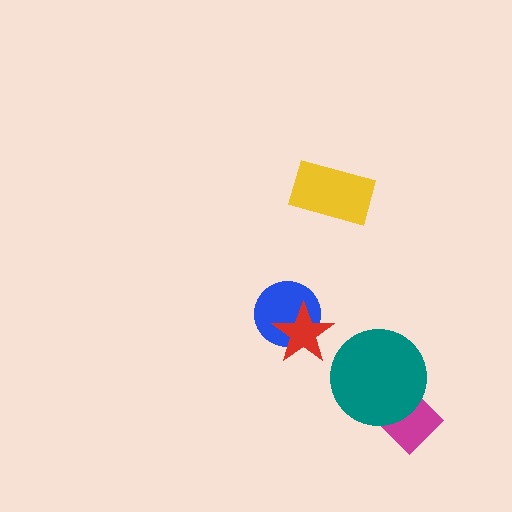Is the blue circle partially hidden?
Yes, it is partially covered by another shape.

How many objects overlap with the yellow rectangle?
0 objects overlap with the yellow rectangle.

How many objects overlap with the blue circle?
1 object overlaps with the blue circle.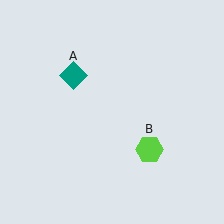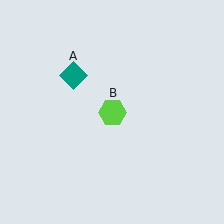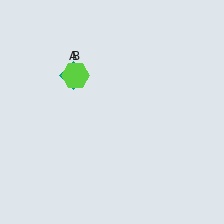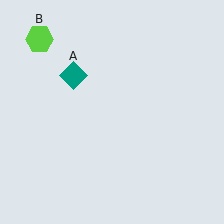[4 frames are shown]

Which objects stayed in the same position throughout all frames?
Teal diamond (object A) remained stationary.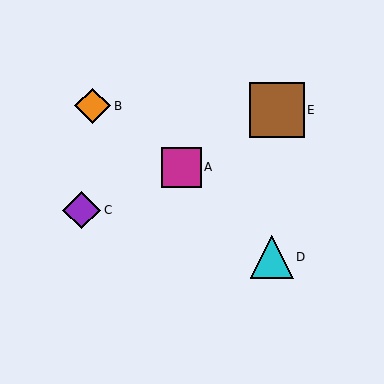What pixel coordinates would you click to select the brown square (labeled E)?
Click at (277, 110) to select the brown square E.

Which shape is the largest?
The brown square (labeled E) is the largest.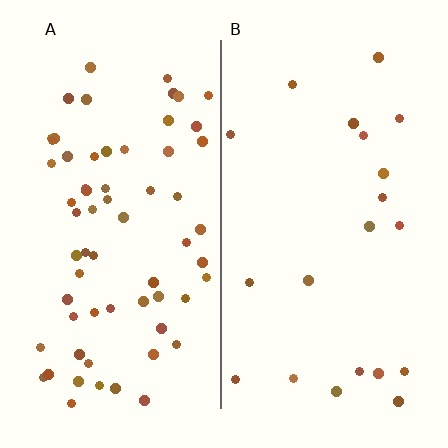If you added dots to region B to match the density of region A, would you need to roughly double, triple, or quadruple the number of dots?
Approximately triple.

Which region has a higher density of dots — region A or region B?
A (the left).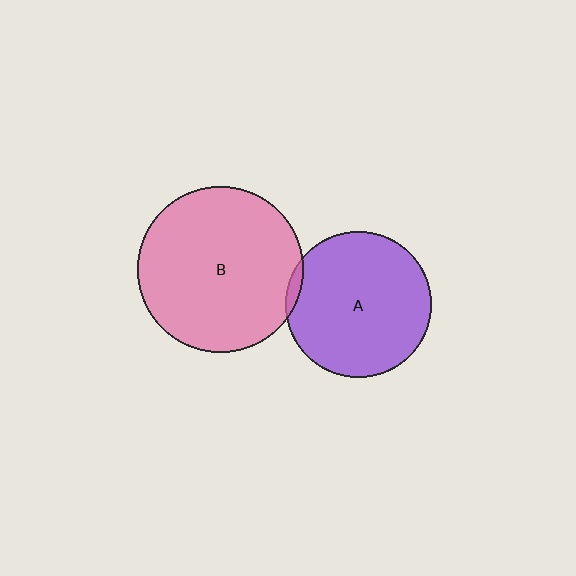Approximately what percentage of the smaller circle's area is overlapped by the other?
Approximately 5%.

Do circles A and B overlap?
Yes.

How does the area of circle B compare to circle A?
Approximately 1.3 times.